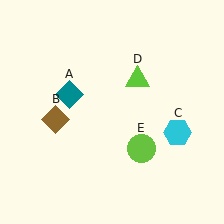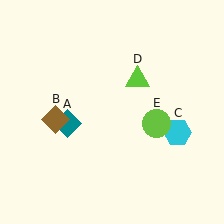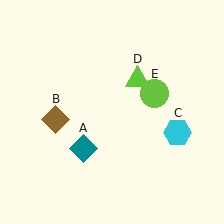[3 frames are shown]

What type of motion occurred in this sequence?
The teal diamond (object A), lime circle (object E) rotated counterclockwise around the center of the scene.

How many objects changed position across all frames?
2 objects changed position: teal diamond (object A), lime circle (object E).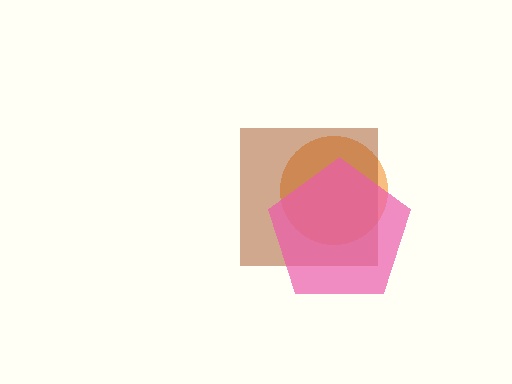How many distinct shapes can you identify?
There are 3 distinct shapes: an orange circle, a brown square, a pink pentagon.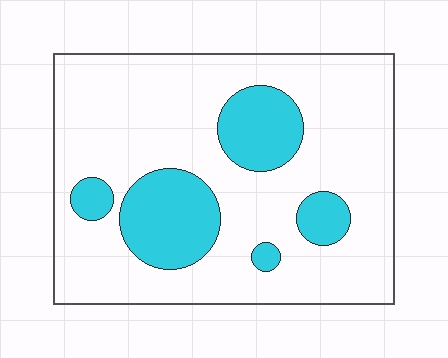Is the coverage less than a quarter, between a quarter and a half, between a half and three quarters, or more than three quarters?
Less than a quarter.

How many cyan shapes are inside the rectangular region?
5.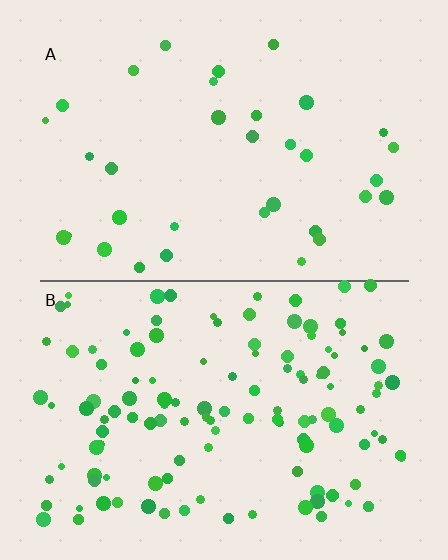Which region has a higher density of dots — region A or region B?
B (the bottom).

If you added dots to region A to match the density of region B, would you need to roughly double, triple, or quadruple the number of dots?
Approximately quadruple.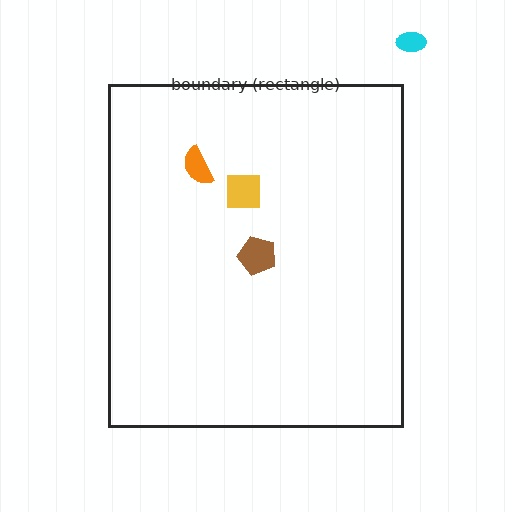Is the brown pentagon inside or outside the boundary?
Inside.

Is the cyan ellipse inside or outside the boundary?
Outside.